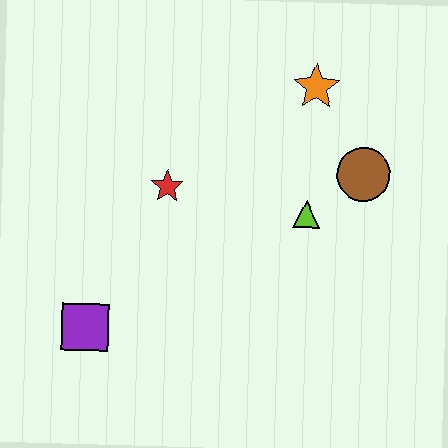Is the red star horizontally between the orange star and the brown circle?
No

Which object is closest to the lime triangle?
The brown circle is closest to the lime triangle.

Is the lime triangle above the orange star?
No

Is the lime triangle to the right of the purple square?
Yes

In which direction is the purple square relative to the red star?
The purple square is below the red star.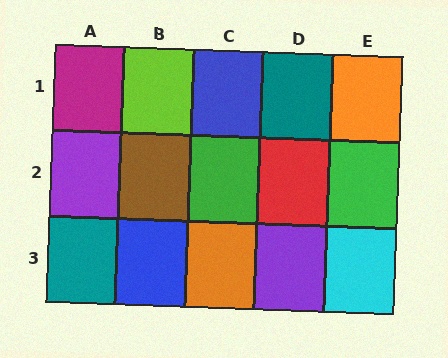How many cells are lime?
1 cell is lime.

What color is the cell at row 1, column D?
Teal.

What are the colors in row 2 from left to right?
Purple, brown, green, red, green.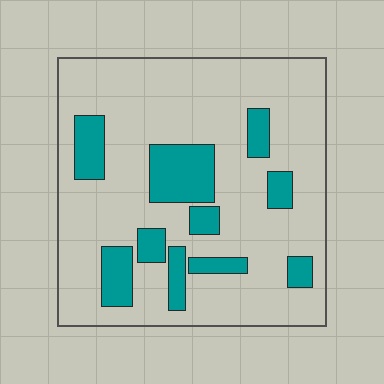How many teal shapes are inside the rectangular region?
10.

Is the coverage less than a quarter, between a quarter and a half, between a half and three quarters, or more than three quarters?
Less than a quarter.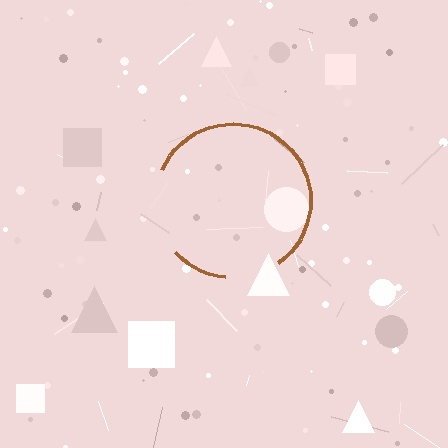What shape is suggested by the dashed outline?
The dashed outline suggests a circle.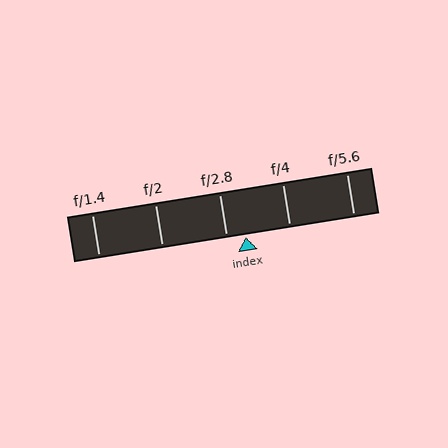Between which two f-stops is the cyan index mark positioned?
The index mark is between f/2.8 and f/4.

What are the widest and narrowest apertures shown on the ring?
The widest aperture shown is f/1.4 and the narrowest is f/5.6.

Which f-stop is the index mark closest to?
The index mark is closest to f/2.8.